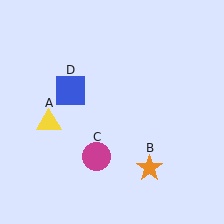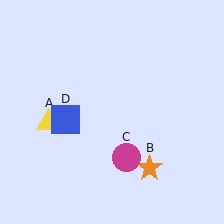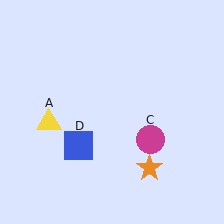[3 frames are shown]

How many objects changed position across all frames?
2 objects changed position: magenta circle (object C), blue square (object D).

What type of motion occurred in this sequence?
The magenta circle (object C), blue square (object D) rotated counterclockwise around the center of the scene.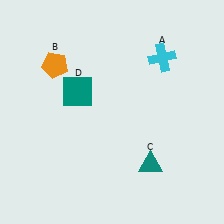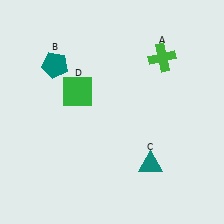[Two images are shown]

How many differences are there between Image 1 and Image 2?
There are 3 differences between the two images.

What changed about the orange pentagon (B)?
In Image 1, B is orange. In Image 2, it changed to teal.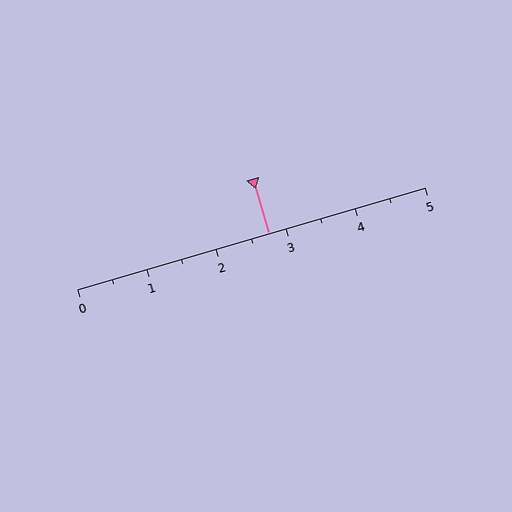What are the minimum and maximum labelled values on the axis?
The axis runs from 0 to 5.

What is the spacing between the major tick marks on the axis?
The major ticks are spaced 1 apart.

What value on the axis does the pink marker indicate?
The marker indicates approximately 2.8.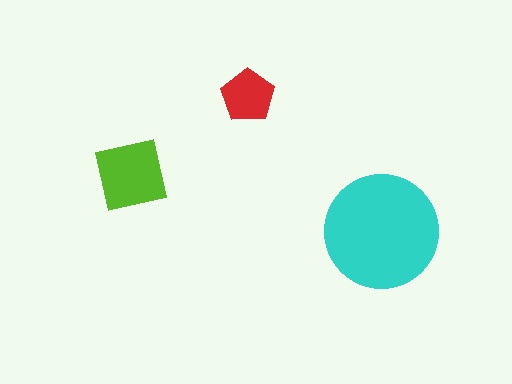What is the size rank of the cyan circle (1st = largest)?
1st.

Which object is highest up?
The red pentagon is topmost.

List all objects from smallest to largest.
The red pentagon, the lime square, the cyan circle.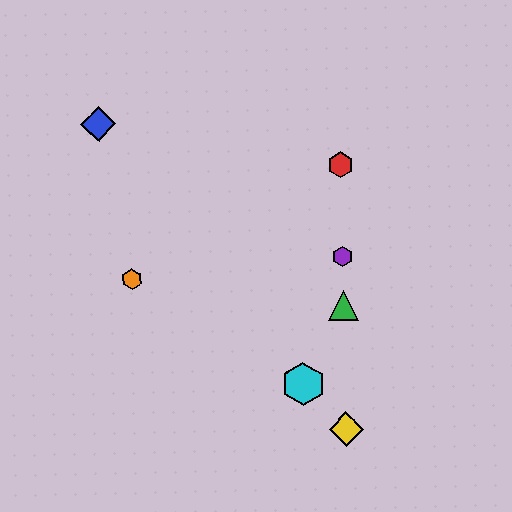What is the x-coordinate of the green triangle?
The green triangle is at x≈343.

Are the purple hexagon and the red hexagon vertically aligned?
Yes, both are at x≈342.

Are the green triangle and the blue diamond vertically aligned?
No, the green triangle is at x≈343 and the blue diamond is at x≈98.